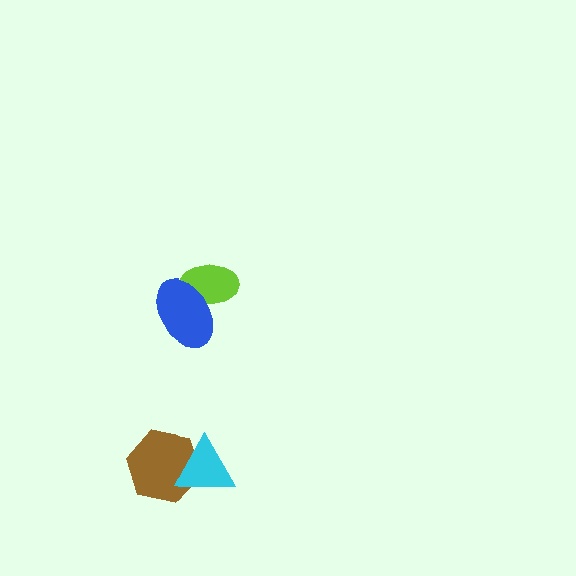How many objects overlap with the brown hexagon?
1 object overlaps with the brown hexagon.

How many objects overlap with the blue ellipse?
1 object overlaps with the blue ellipse.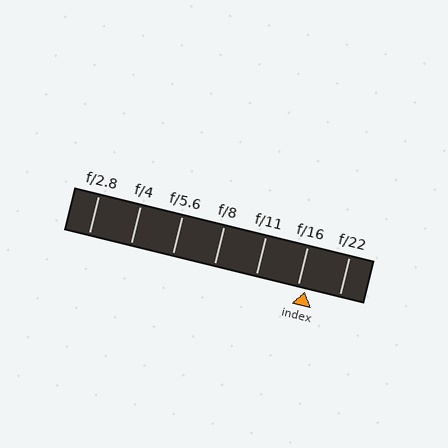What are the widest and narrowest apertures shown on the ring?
The widest aperture shown is f/2.8 and the narrowest is f/22.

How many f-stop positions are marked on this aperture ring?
There are 7 f-stop positions marked.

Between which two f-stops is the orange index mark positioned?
The index mark is between f/16 and f/22.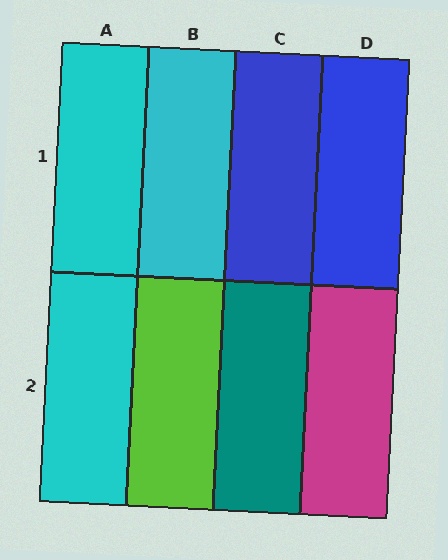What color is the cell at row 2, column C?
Teal.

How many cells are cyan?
3 cells are cyan.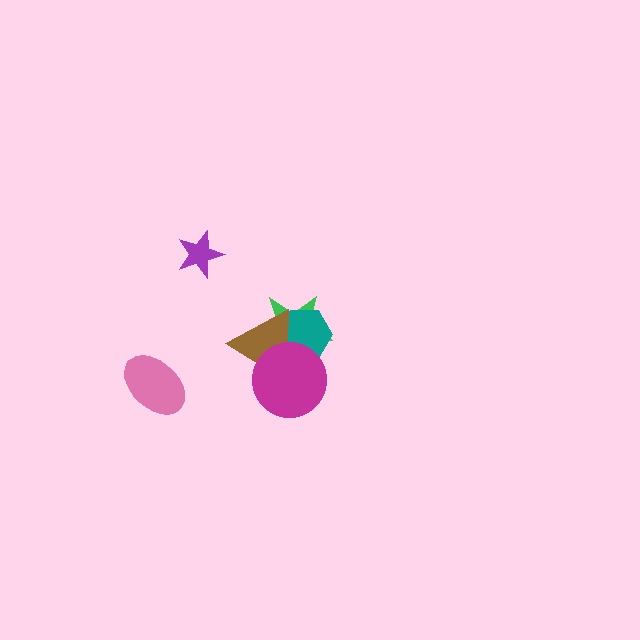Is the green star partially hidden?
Yes, it is partially covered by another shape.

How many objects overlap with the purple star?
0 objects overlap with the purple star.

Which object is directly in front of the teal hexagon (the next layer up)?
The brown triangle is directly in front of the teal hexagon.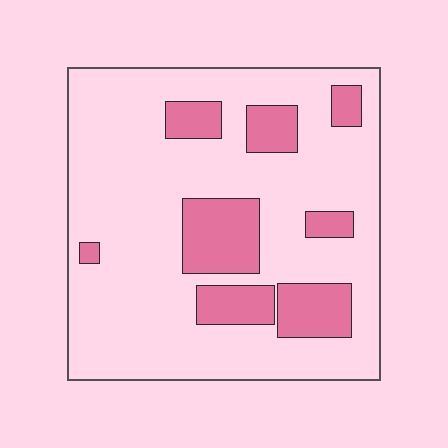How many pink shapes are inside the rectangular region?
8.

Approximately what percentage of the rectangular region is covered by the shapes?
Approximately 20%.